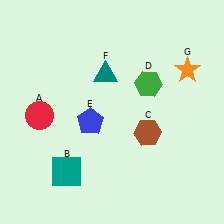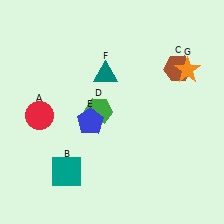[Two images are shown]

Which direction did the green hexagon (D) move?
The green hexagon (D) moved left.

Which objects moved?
The objects that moved are: the brown hexagon (C), the green hexagon (D).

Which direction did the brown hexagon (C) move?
The brown hexagon (C) moved up.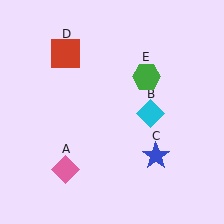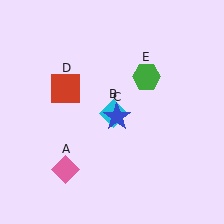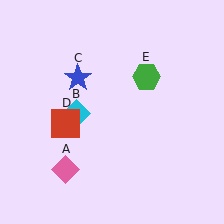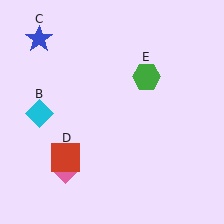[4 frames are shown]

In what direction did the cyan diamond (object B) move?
The cyan diamond (object B) moved left.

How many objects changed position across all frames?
3 objects changed position: cyan diamond (object B), blue star (object C), red square (object D).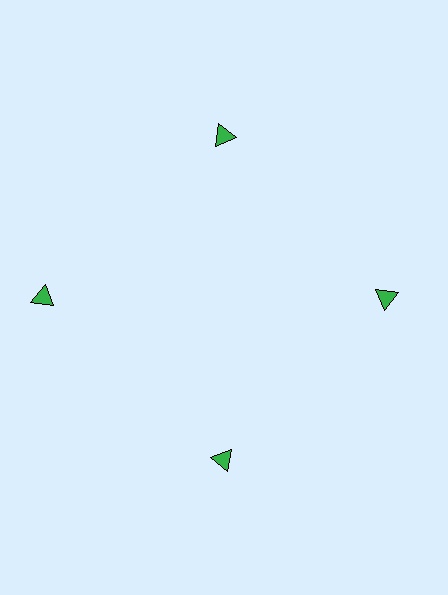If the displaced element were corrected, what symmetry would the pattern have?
It would have 4-fold rotational symmetry — the pattern would map onto itself every 90 degrees.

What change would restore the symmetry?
The symmetry would be restored by moving it inward, back onto the ring so that all 4 triangles sit at equal angles and equal distance from the center.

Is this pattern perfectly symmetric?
No. The 4 green triangles are arranged in a ring, but one element near the 9 o'clock position is pushed outward from the center, breaking the 4-fold rotational symmetry.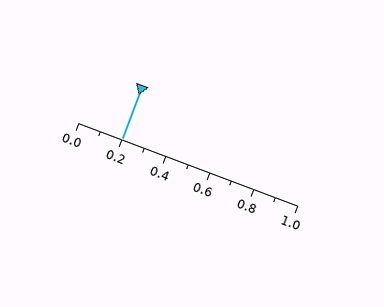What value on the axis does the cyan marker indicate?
The marker indicates approximately 0.2.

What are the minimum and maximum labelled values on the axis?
The axis runs from 0.0 to 1.0.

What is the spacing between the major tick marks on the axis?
The major ticks are spaced 0.2 apart.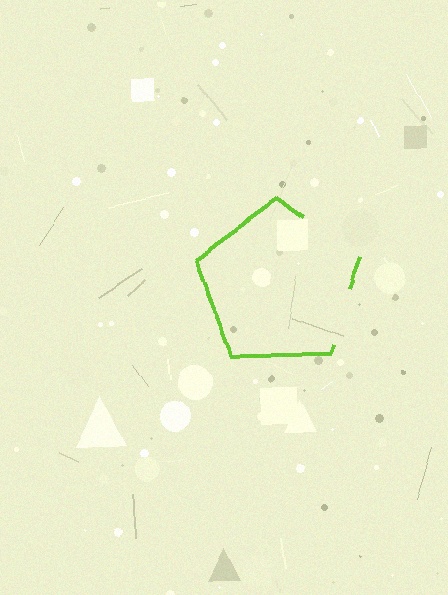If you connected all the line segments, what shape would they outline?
They would outline a pentagon.